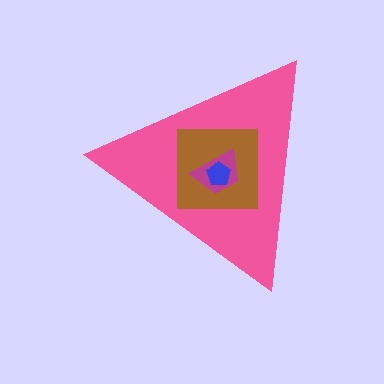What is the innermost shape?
The blue pentagon.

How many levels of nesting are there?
4.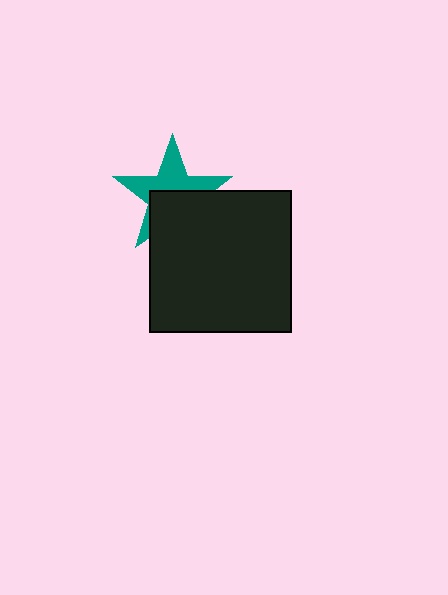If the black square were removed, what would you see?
You would see the complete teal star.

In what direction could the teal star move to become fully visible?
The teal star could move up. That would shift it out from behind the black square entirely.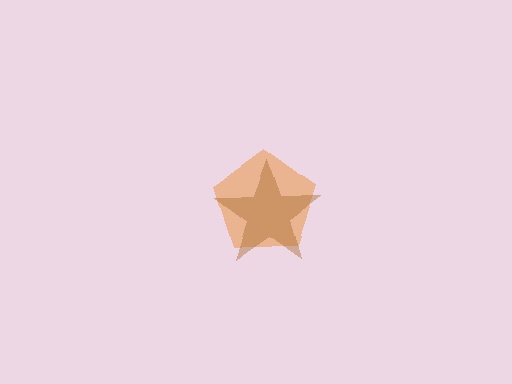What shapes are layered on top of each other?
The layered shapes are: an orange pentagon, a brown star.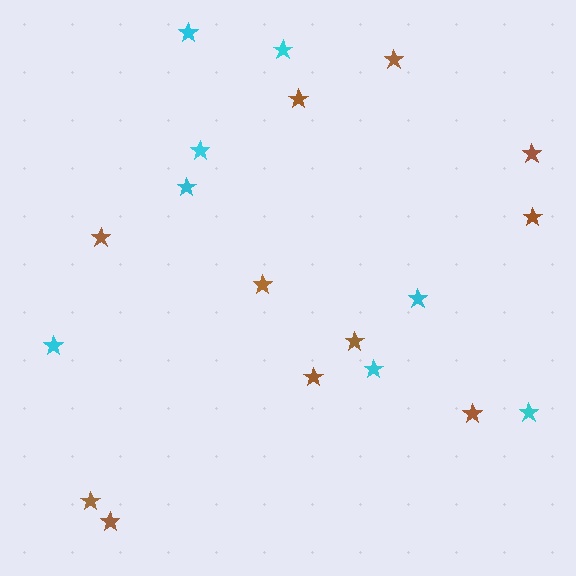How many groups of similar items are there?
There are 2 groups: one group of cyan stars (8) and one group of brown stars (11).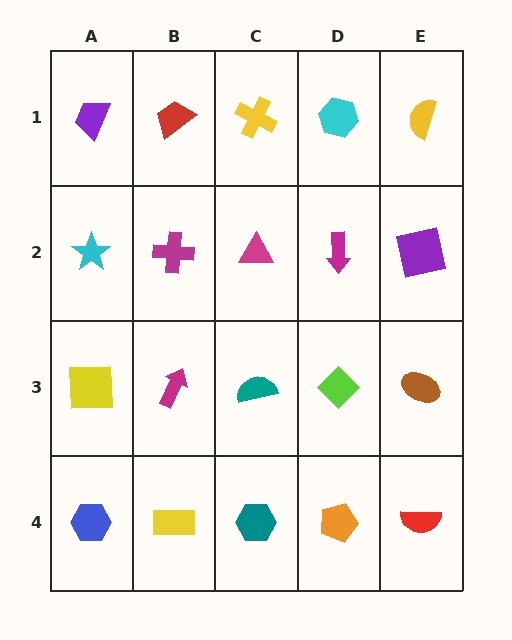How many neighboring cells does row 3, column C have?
4.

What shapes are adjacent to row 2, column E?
A yellow semicircle (row 1, column E), a brown ellipse (row 3, column E), a magenta arrow (row 2, column D).